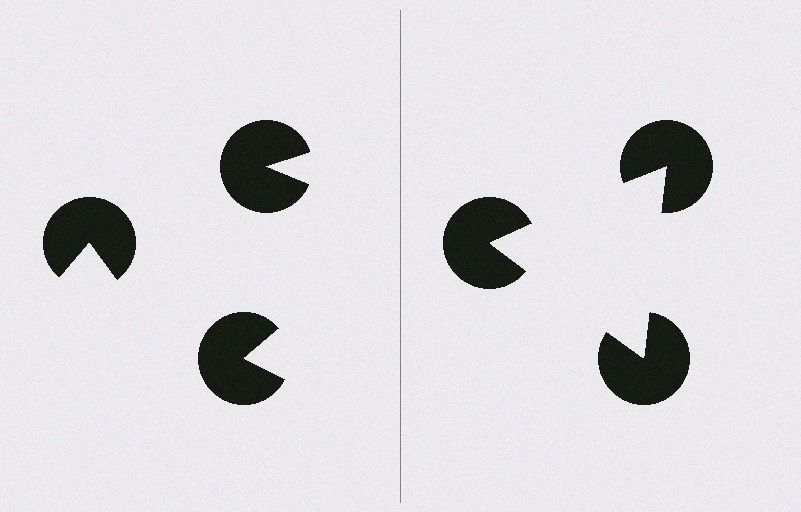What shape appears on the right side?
An illusory triangle.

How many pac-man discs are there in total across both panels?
6 — 3 on each side.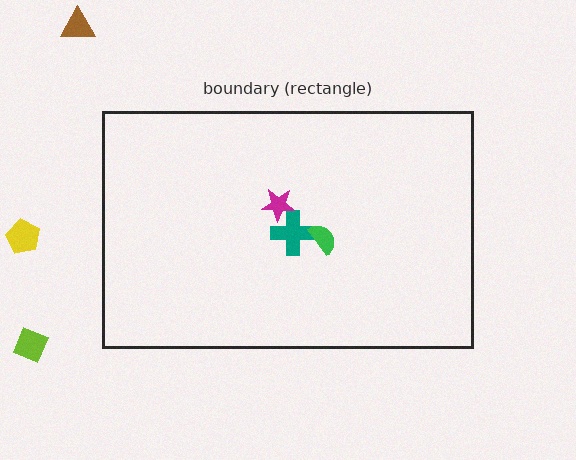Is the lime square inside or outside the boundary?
Outside.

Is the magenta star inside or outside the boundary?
Inside.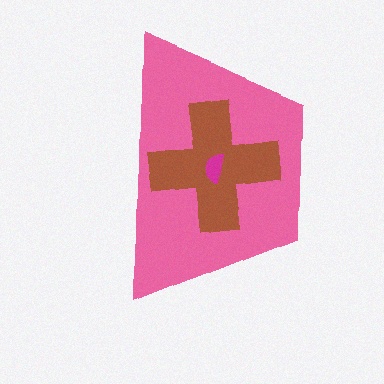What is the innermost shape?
The magenta semicircle.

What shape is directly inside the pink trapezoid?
The brown cross.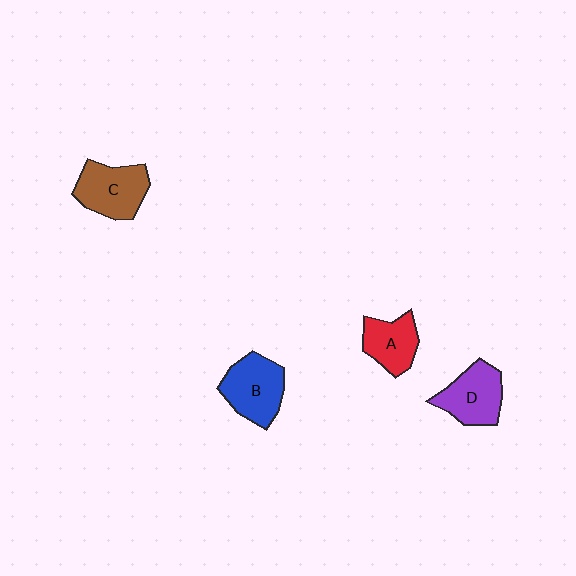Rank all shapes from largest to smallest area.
From largest to smallest: B (blue), C (brown), D (purple), A (red).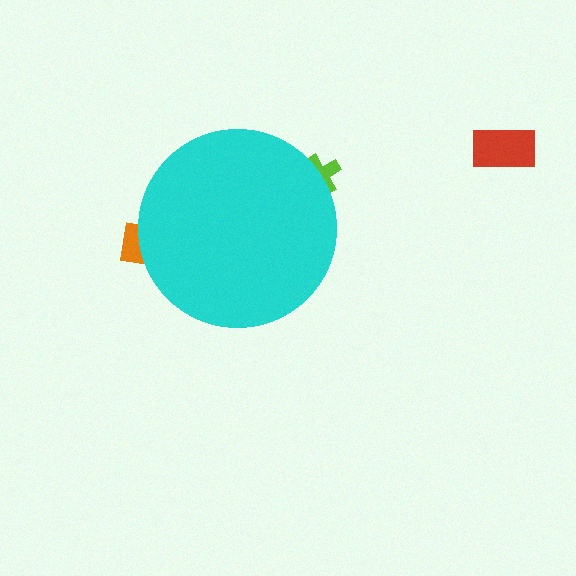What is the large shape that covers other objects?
A cyan circle.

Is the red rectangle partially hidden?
No, the red rectangle is fully visible.